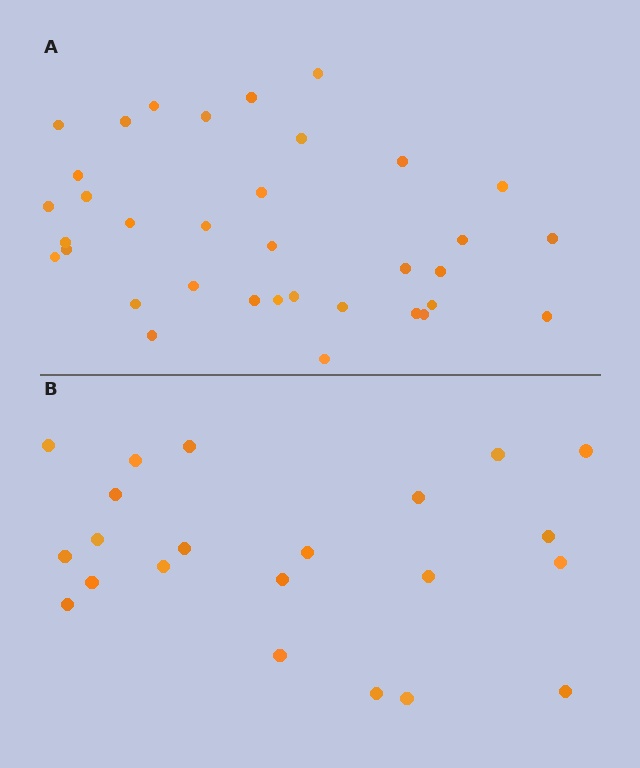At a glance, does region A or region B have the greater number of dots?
Region A (the top region) has more dots.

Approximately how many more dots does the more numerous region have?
Region A has approximately 15 more dots than region B.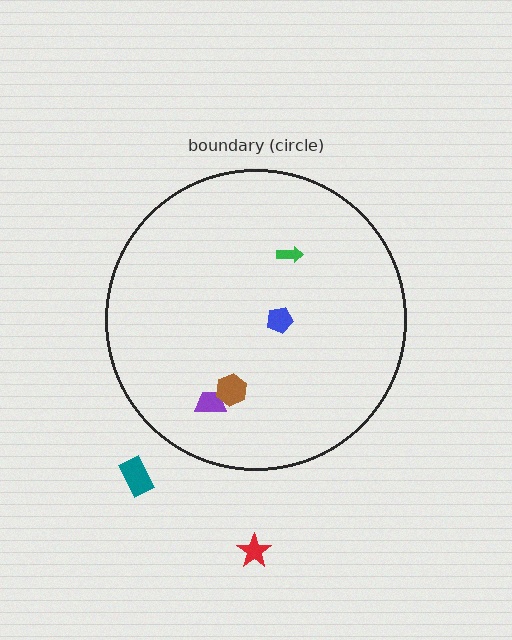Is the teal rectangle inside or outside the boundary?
Outside.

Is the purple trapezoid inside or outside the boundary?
Inside.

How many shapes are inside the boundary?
4 inside, 2 outside.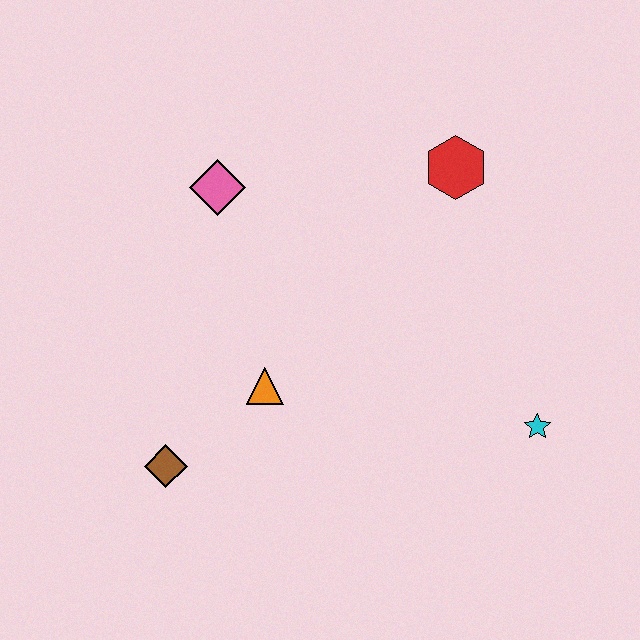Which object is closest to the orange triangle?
The brown diamond is closest to the orange triangle.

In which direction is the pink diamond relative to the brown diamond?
The pink diamond is above the brown diamond.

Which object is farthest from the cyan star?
The pink diamond is farthest from the cyan star.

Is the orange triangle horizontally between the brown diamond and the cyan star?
Yes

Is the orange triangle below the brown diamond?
No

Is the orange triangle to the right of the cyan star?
No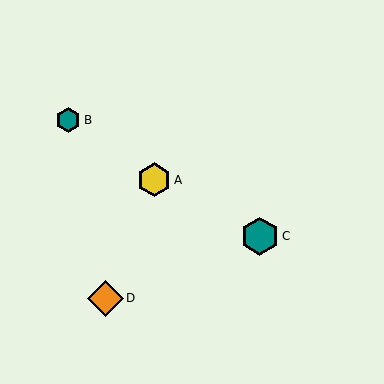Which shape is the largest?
The teal hexagon (labeled C) is the largest.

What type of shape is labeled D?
Shape D is an orange diamond.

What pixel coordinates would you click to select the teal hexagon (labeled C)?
Click at (260, 236) to select the teal hexagon C.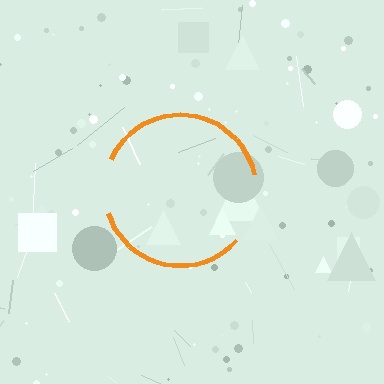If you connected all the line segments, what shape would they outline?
They would outline a circle.